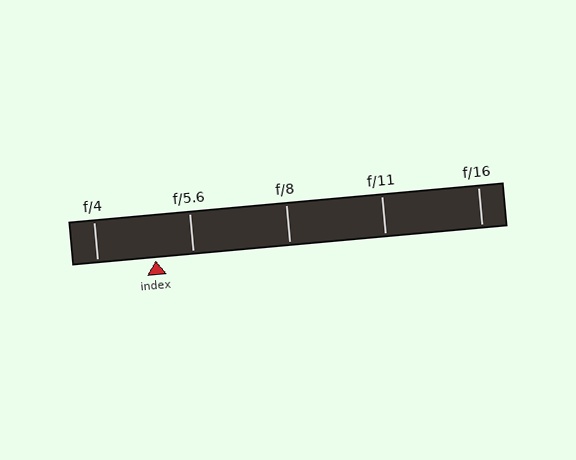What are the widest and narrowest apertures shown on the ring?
The widest aperture shown is f/4 and the narrowest is f/16.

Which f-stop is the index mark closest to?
The index mark is closest to f/5.6.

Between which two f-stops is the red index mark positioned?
The index mark is between f/4 and f/5.6.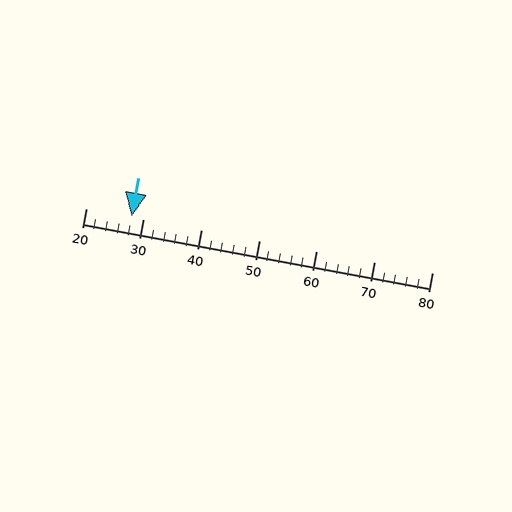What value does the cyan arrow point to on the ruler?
The cyan arrow points to approximately 28.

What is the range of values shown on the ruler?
The ruler shows values from 20 to 80.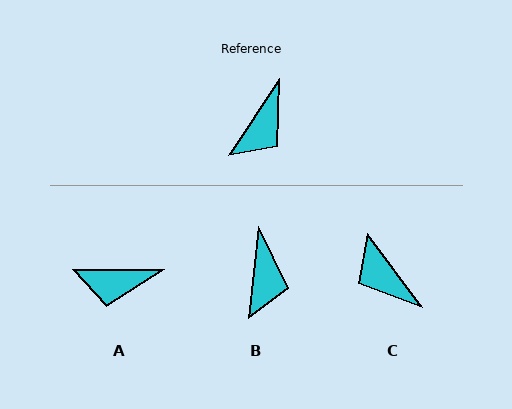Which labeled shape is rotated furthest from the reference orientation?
C, about 110 degrees away.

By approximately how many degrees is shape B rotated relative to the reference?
Approximately 27 degrees counter-clockwise.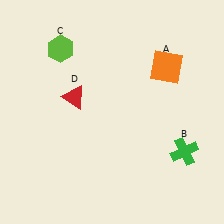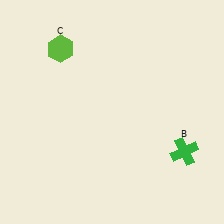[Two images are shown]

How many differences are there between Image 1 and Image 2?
There are 2 differences between the two images.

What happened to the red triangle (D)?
The red triangle (D) was removed in Image 2. It was in the top-left area of Image 1.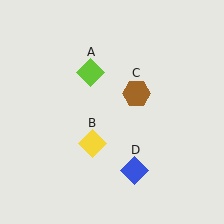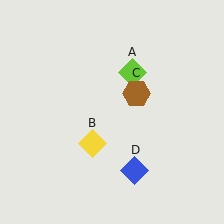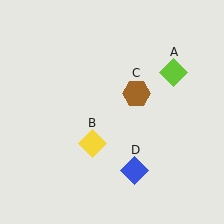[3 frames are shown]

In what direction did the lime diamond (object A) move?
The lime diamond (object A) moved right.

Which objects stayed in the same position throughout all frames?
Yellow diamond (object B) and brown hexagon (object C) and blue diamond (object D) remained stationary.